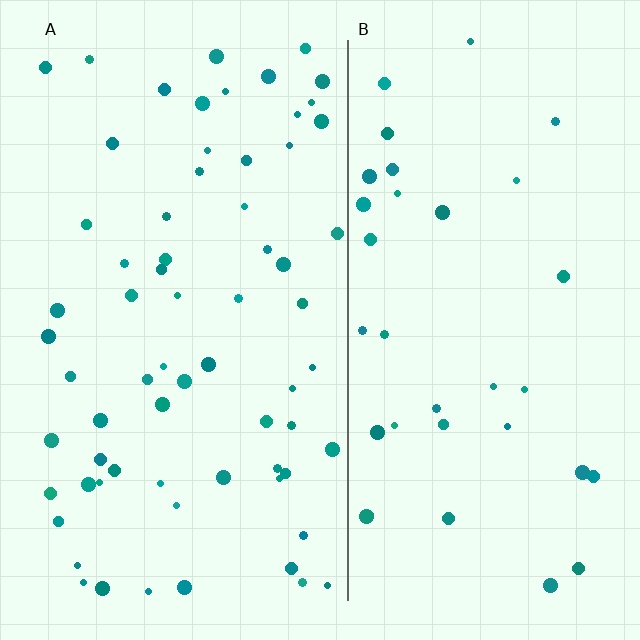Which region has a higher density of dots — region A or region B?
A (the left).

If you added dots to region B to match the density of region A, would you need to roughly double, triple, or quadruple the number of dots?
Approximately double.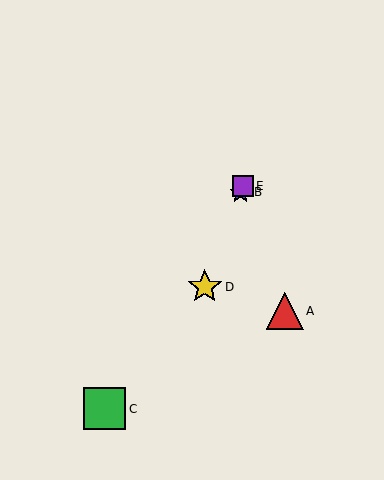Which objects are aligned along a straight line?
Objects B, D, E are aligned along a straight line.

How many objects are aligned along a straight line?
3 objects (B, D, E) are aligned along a straight line.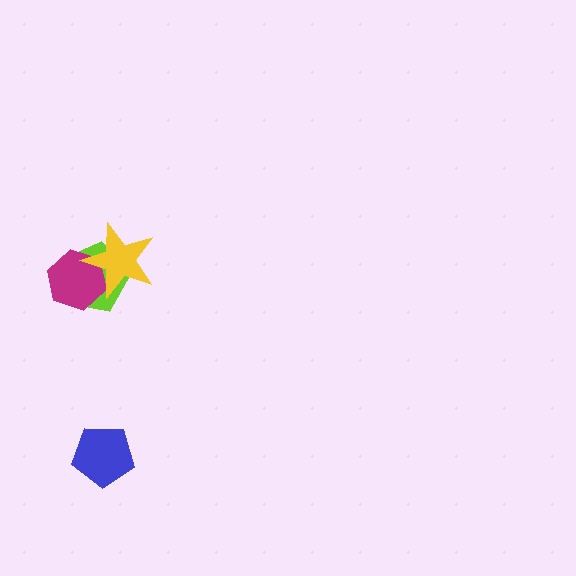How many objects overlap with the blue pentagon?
0 objects overlap with the blue pentagon.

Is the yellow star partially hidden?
No, no other shape covers it.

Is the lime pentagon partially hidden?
Yes, it is partially covered by another shape.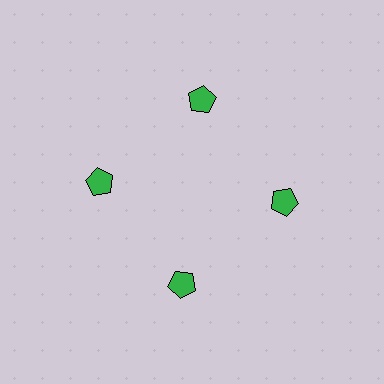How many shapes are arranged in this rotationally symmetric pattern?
There are 4 shapes, arranged in 4 groups of 1.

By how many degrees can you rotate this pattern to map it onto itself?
The pattern maps onto itself every 90 degrees of rotation.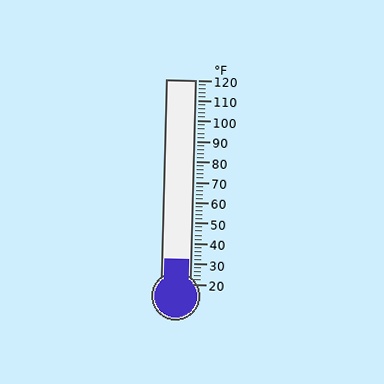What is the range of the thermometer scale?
The thermometer scale ranges from 20°F to 120°F.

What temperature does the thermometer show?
The thermometer shows approximately 32°F.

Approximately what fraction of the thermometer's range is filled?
The thermometer is filled to approximately 10% of its range.